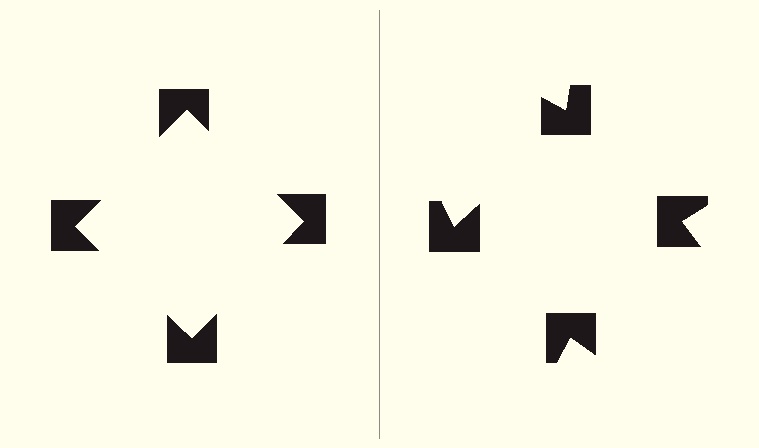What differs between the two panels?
The notched squares are positioned identically on both sides; only the wedge orientations differ. On the left they align to a square; on the right they are misaligned.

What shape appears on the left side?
An illusory square.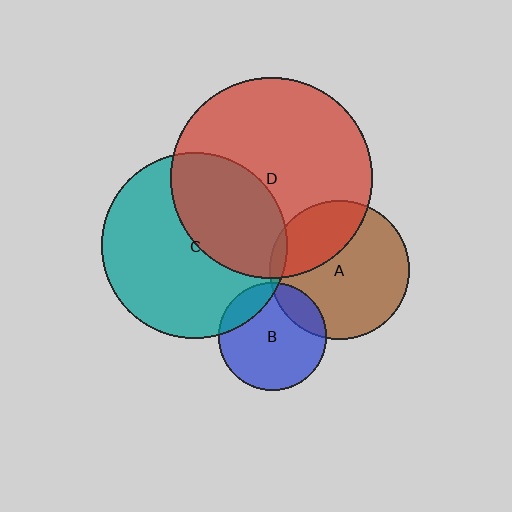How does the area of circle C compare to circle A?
Approximately 1.8 times.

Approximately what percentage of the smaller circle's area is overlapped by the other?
Approximately 20%.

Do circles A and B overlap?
Yes.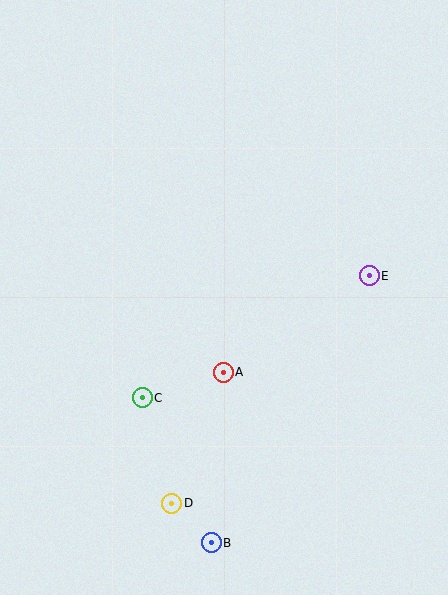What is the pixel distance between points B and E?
The distance between B and E is 310 pixels.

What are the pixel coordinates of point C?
Point C is at (142, 398).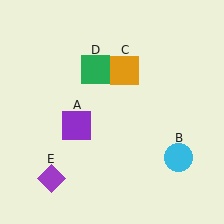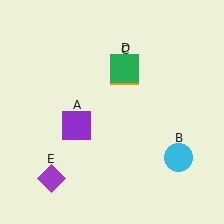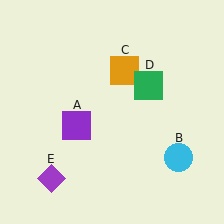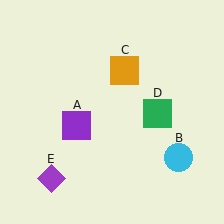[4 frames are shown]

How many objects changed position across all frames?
1 object changed position: green square (object D).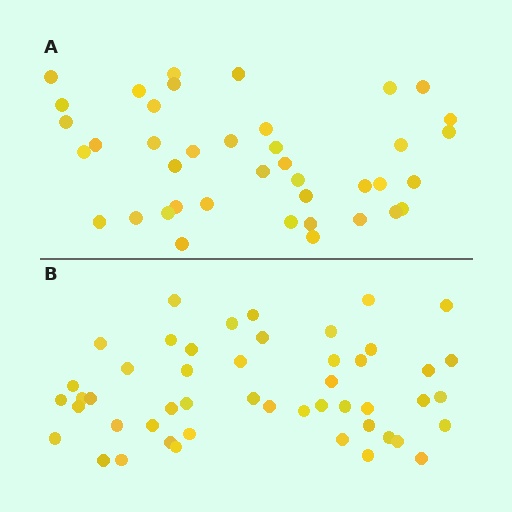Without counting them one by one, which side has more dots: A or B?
Region B (the bottom region) has more dots.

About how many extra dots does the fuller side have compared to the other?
Region B has roughly 8 or so more dots than region A.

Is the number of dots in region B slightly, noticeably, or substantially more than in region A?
Region B has only slightly more — the two regions are fairly close. The ratio is roughly 1.2 to 1.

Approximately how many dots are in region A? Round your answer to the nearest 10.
About 40 dots.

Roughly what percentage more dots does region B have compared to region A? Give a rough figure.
About 20% more.